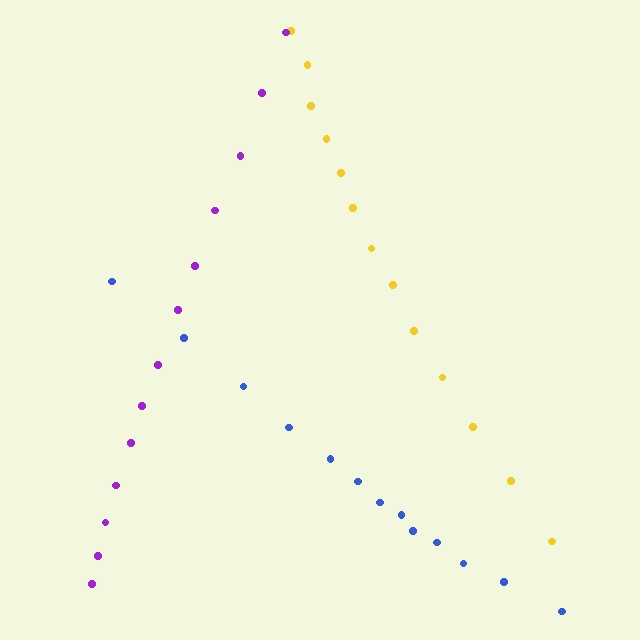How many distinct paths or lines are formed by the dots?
There are 3 distinct paths.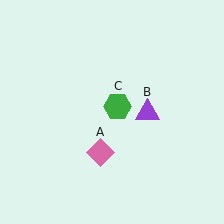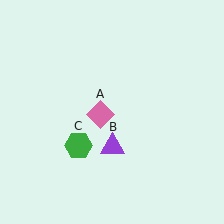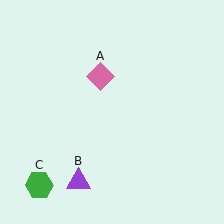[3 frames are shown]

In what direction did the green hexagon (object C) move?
The green hexagon (object C) moved down and to the left.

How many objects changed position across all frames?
3 objects changed position: pink diamond (object A), purple triangle (object B), green hexagon (object C).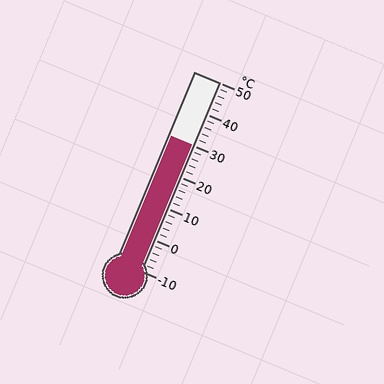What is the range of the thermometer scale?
The thermometer scale ranges from -10°C to 50°C.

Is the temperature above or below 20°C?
The temperature is above 20°C.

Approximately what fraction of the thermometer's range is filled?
The thermometer is filled to approximately 65% of its range.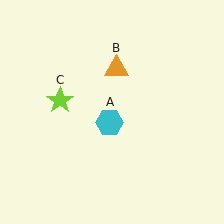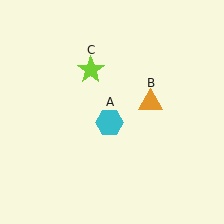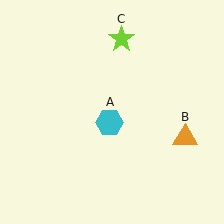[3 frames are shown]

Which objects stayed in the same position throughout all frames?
Cyan hexagon (object A) remained stationary.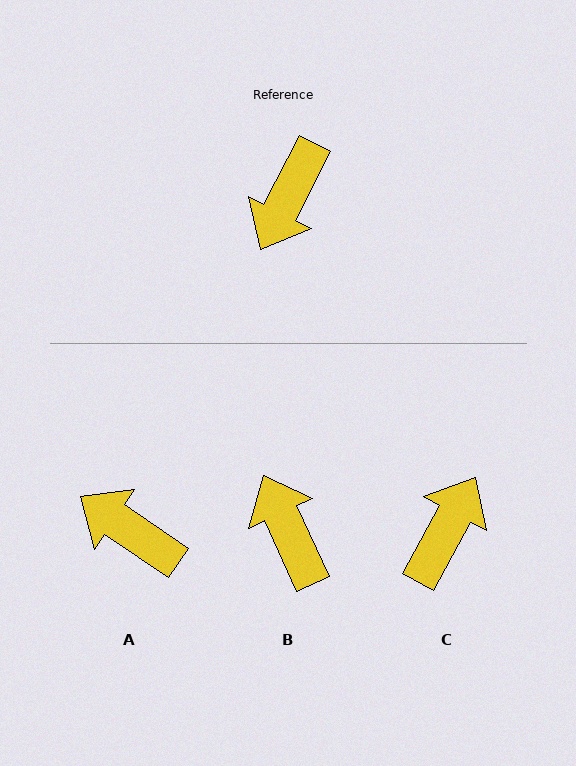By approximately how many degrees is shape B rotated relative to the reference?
Approximately 128 degrees clockwise.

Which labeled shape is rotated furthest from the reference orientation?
C, about 178 degrees away.